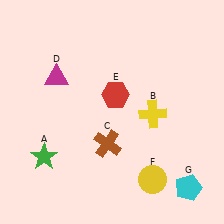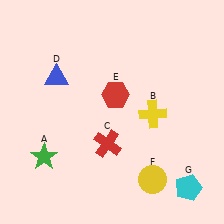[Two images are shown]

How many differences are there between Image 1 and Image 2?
There are 2 differences between the two images.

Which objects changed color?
C changed from brown to red. D changed from magenta to blue.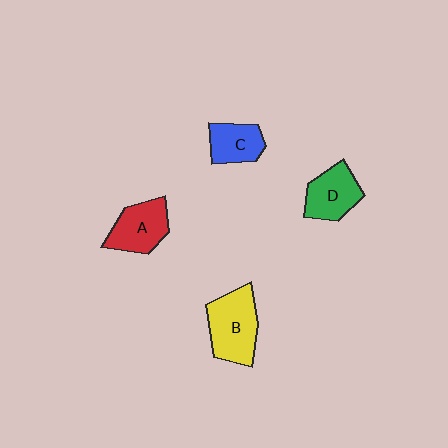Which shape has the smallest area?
Shape C (blue).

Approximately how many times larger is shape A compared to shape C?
Approximately 1.3 times.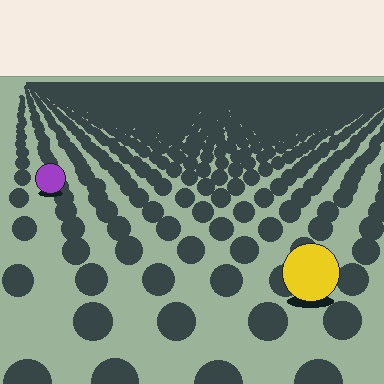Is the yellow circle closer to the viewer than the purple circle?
Yes. The yellow circle is closer — you can tell from the texture gradient: the ground texture is coarser near it.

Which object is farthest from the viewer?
The purple circle is farthest from the viewer. It appears smaller and the ground texture around it is denser.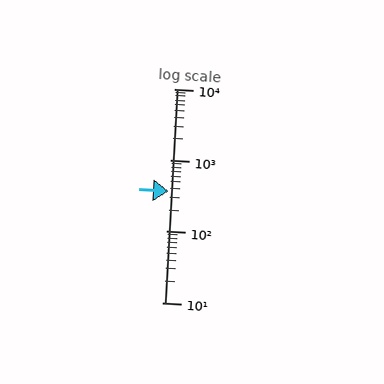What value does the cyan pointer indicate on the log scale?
The pointer indicates approximately 370.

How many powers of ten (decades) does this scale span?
The scale spans 3 decades, from 10 to 10000.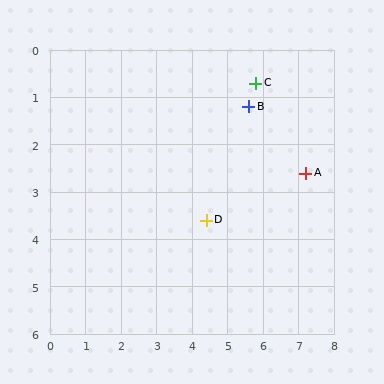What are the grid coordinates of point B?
Point B is at approximately (5.6, 1.2).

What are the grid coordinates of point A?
Point A is at approximately (7.2, 2.6).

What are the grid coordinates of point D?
Point D is at approximately (4.4, 3.6).